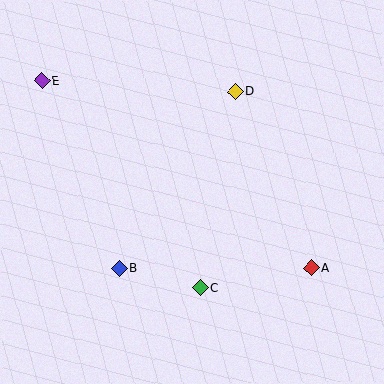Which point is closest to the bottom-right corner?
Point A is closest to the bottom-right corner.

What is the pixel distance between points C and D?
The distance between C and D is 199 pixels.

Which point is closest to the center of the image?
Point C at (201, 287) is closest to the center.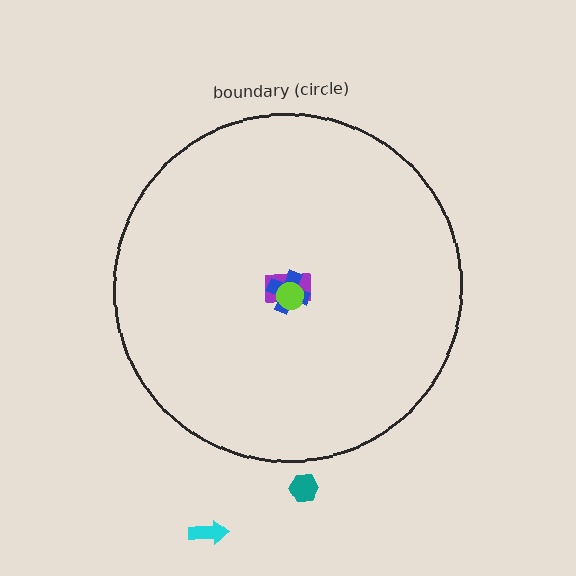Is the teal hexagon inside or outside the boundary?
Outside.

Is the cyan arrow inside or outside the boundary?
Outside.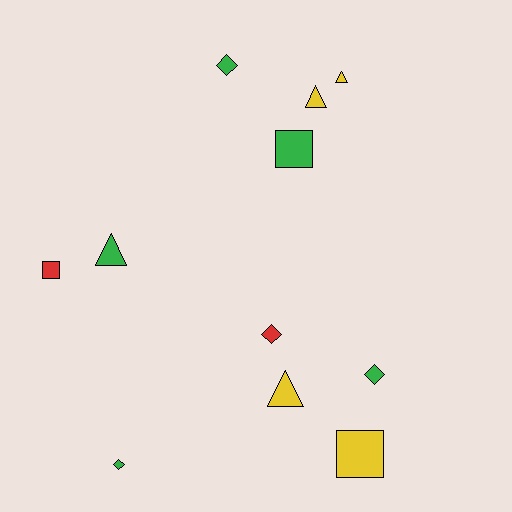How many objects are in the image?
There are 11 objects.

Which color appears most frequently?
Green, with 5 objects.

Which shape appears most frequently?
Triangle, with 4 objects.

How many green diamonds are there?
There are 3 green diamonds.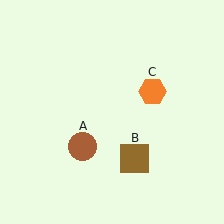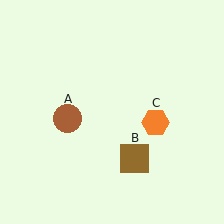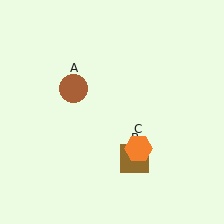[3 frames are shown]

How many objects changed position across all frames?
2 objects changed position: brown circle (object A), orange hexagon (object C).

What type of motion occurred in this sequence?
The brown circle (object A), orange hexagon (object C) rotated clockwise around the center of the scene.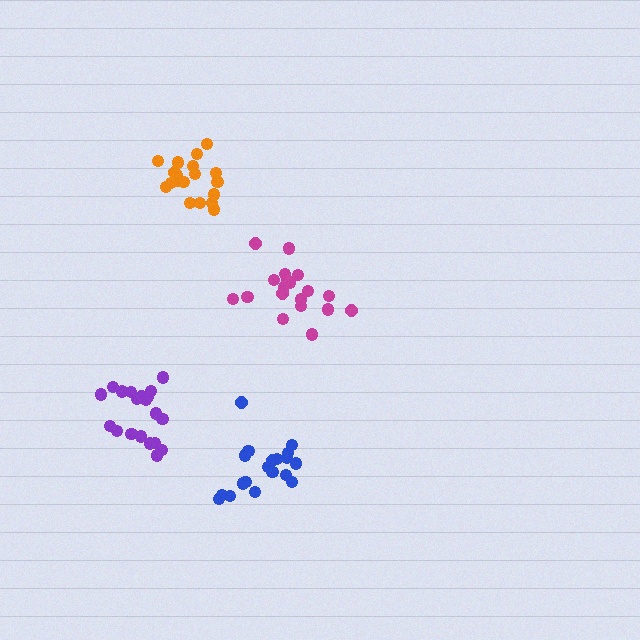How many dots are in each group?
Group 1: 20 dots, Group 2: 19 dots, Group 3: 19 dots, Group 4: 19 dots (77 total).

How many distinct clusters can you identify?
There are 4 distinct clusters.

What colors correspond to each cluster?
The clusters are colored: purple, orange, blue, magenta.